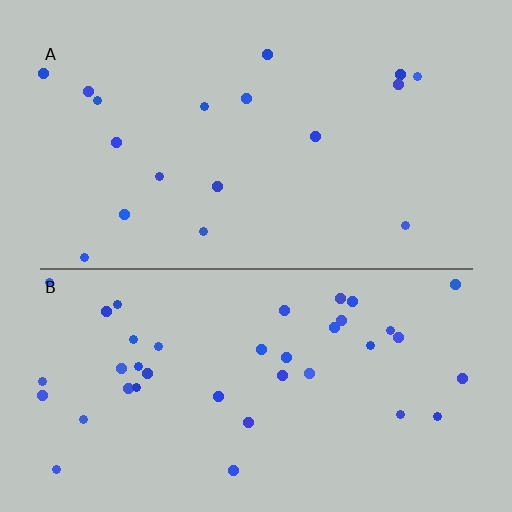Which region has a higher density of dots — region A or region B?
B (the bottom).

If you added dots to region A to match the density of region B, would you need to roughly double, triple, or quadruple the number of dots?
Approximately double.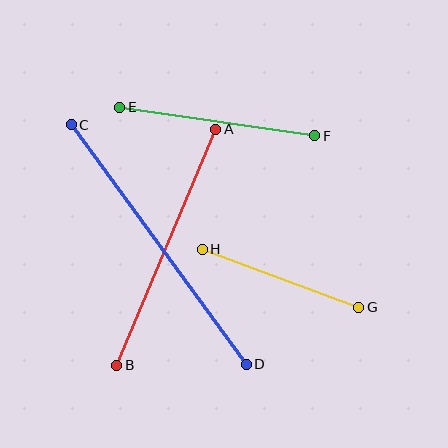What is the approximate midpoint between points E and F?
The midpoint is at approximately (217, 122) pixels.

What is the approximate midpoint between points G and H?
The midpoint is at approximately (281, 278) pixels.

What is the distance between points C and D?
The distance is approximately 297 pixels.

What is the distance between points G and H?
The distance is approximately 167 pixels.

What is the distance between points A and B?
The distance is approximately 256 pixels.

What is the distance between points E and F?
The distance is approximately 197 pixels.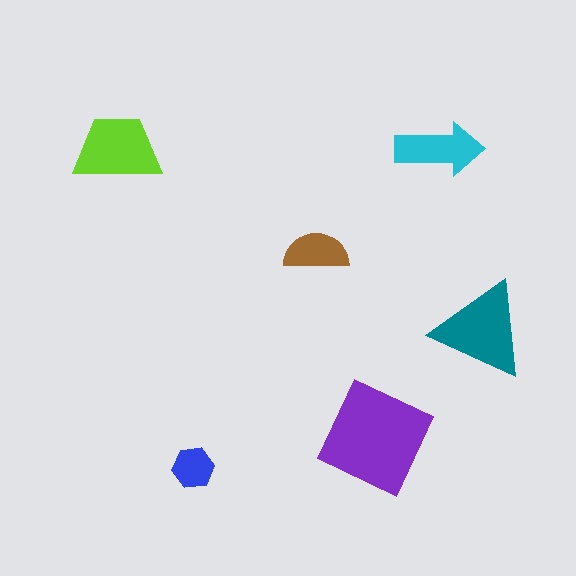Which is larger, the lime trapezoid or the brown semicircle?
The lime trapezoid.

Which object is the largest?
The purple square.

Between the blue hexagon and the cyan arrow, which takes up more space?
The cyan arrow.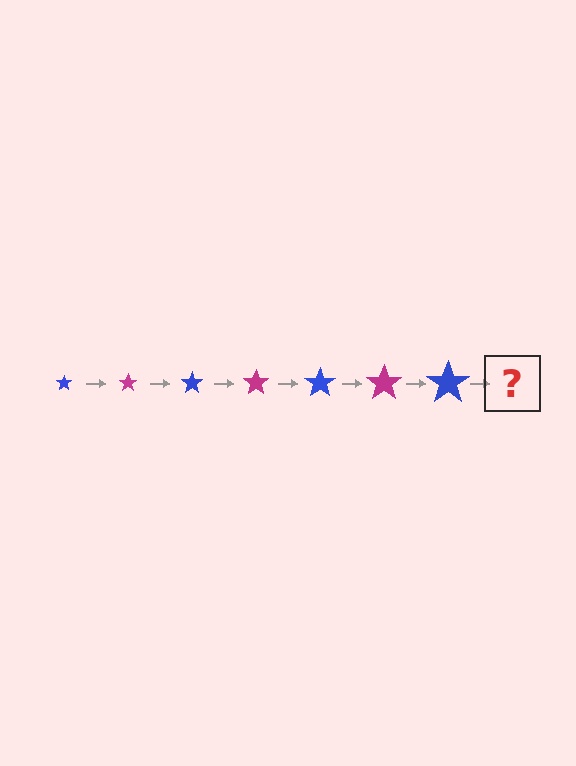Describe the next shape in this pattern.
It should be a magenta star, larger than the previous one.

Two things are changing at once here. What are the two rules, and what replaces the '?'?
The two rules are that the star grows larger each step and the color cycles through blue and magenta. The '?' should be a magenta star, larger than the previous one.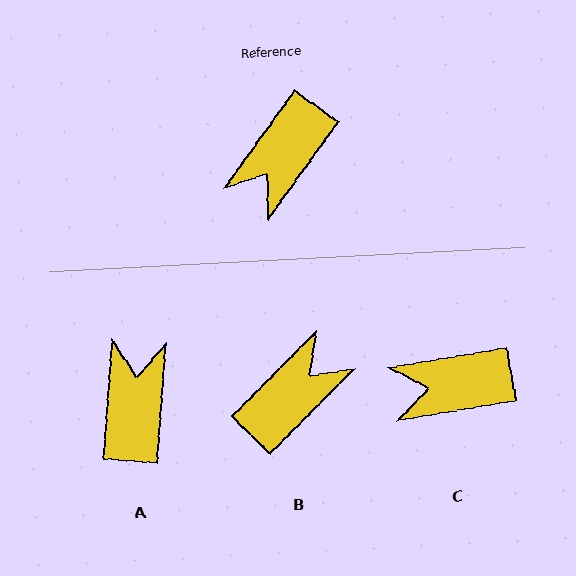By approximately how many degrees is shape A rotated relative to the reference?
Approximately 149 degrees clockwise.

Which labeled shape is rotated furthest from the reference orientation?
B, about 171 degrees away.